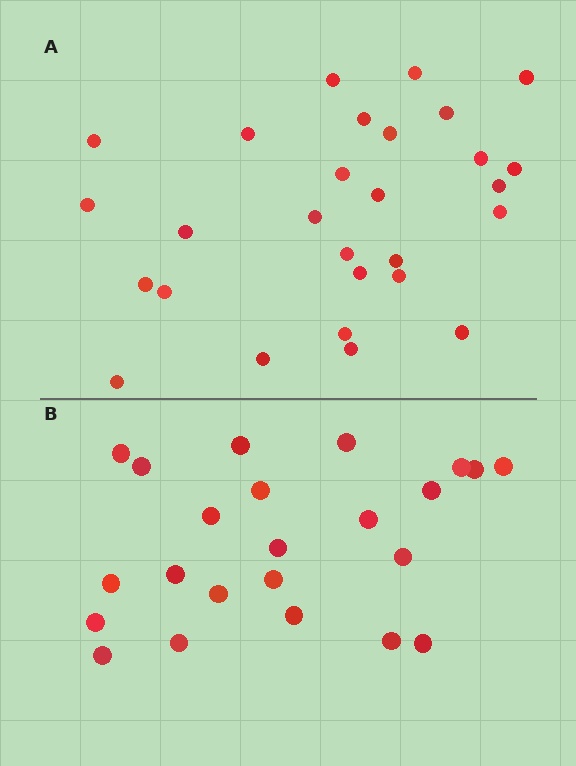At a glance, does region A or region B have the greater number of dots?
Region A (the top region) has more dots.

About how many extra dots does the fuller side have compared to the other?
Region A has about 5 more dots than region B.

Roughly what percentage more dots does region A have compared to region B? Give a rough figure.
About 20% more.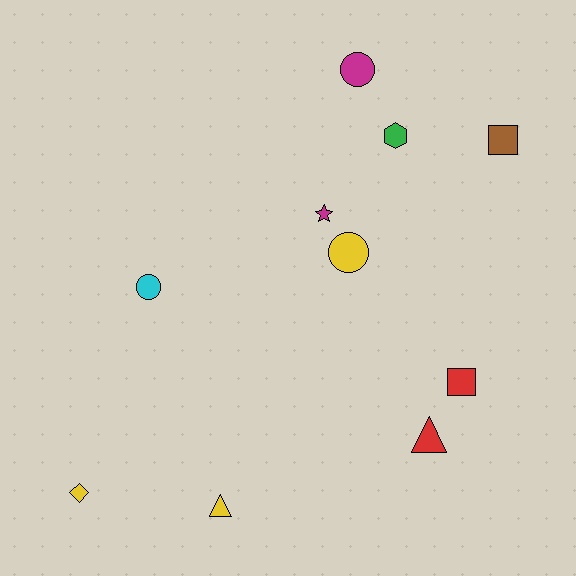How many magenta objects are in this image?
There are 2 magenta objects.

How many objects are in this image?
There are 10 objects.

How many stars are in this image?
There is 1 star.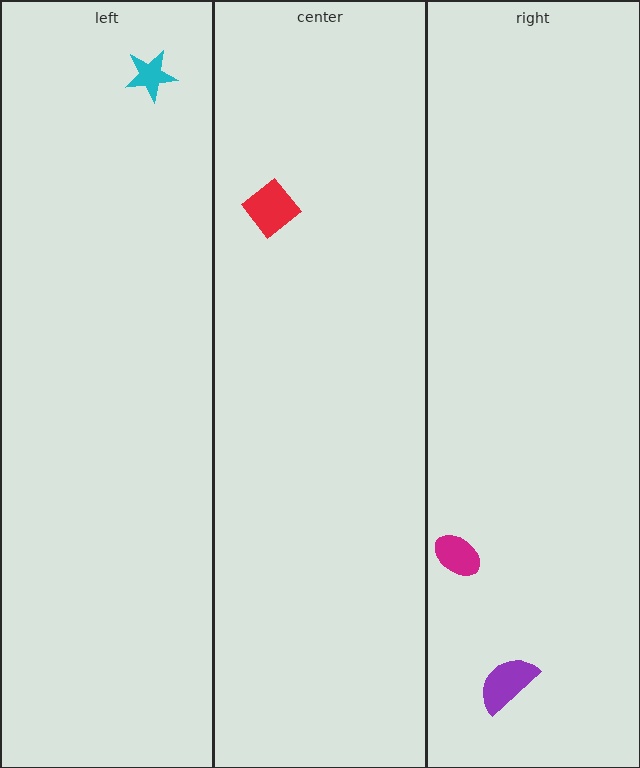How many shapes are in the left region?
1.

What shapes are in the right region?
The purple semicircle, the magenta ellipse.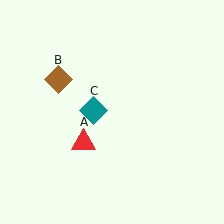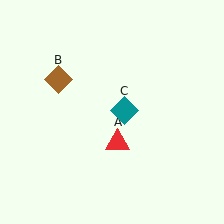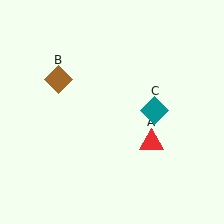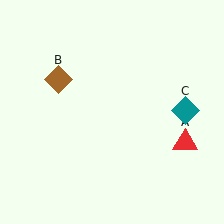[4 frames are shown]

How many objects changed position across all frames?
2 objects changed position: red triangle (object A), teal diamond (object C).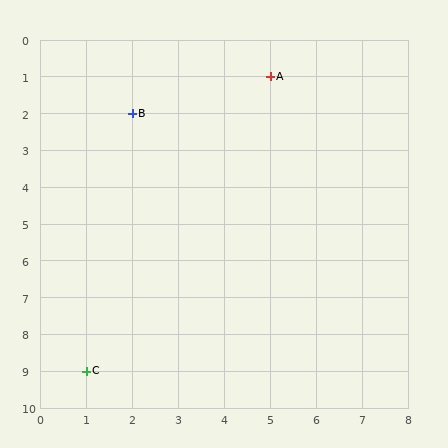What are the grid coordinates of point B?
Point B is at grid coordinates (2, 2).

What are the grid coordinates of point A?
Point A is at grid coordinates (5, 1).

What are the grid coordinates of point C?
Point C is at grid coordinates (1, 9).